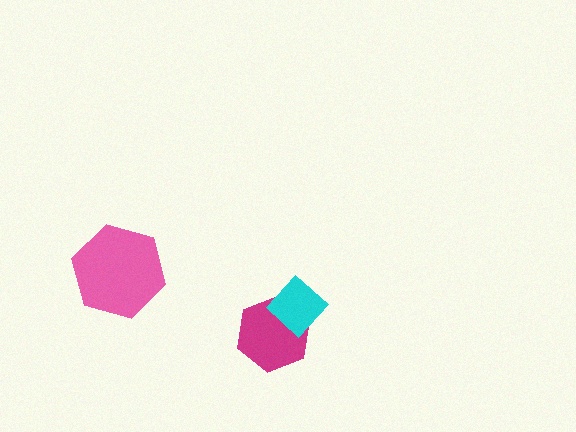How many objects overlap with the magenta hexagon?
1 object overlaps with the magenta hexagon.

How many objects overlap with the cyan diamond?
1 object overlaps with the cyan diamond.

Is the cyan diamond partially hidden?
No, no other shape covers it.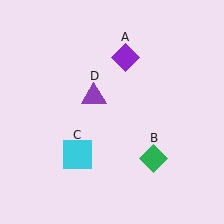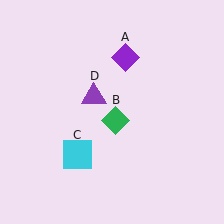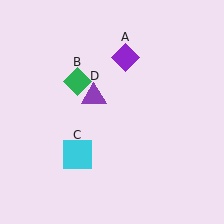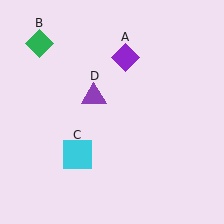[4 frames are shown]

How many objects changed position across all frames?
1 object changed position: green diamond (object B).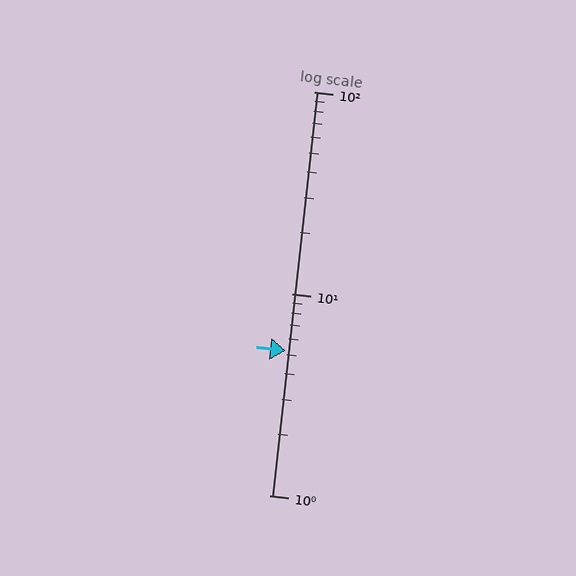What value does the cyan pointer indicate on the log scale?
The pointer indicates approximately 5.2.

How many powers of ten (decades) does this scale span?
The scale spans 2 decades, from 1 to 100.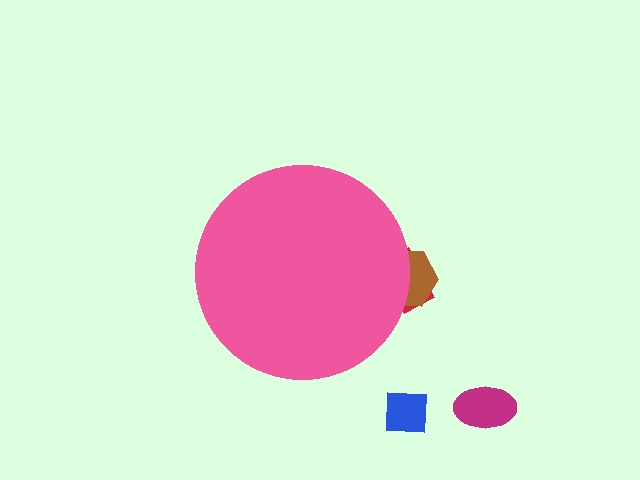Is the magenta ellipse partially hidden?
No, the magenta ellipse is fully visible.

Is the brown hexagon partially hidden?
Yes, the brown hexagon is partially hidden behind the pink circle.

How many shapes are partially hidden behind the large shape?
2 shapes are partially hidden.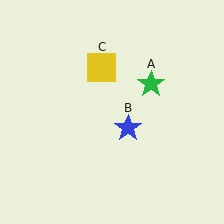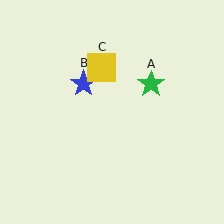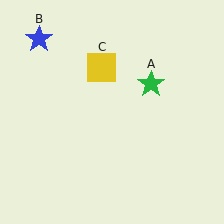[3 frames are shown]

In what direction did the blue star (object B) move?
The blue star (object B) moved up and to the left.